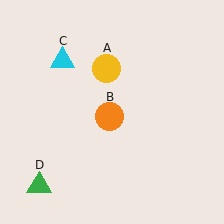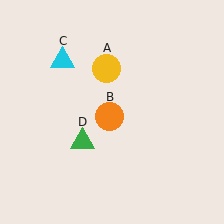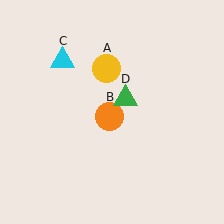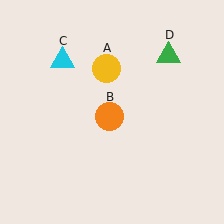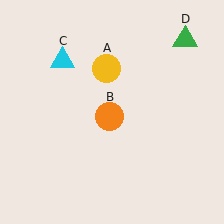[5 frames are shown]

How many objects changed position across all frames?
1 object changed position: green triangle (object D).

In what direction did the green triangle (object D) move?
The green triangle (object D) moved up and to the right.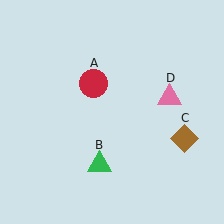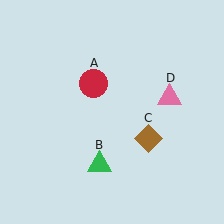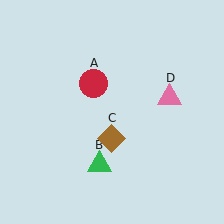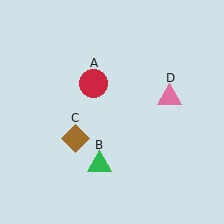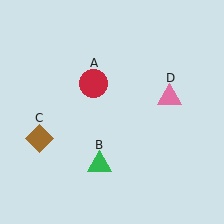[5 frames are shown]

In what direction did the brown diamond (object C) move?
The brown diamond (object C) moved left.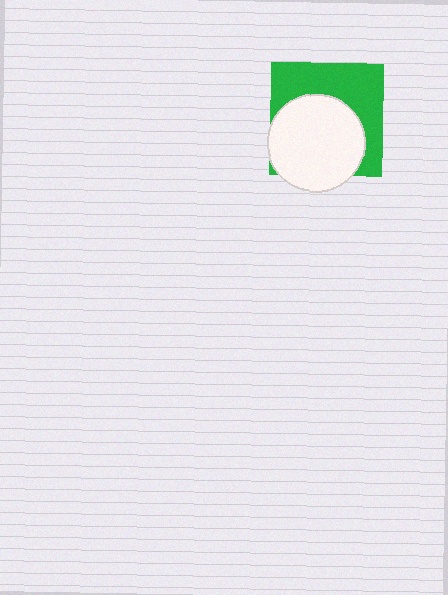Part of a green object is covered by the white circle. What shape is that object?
It is a square.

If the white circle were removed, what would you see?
You would see the complete green square.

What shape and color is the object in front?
The object in front is a white circle.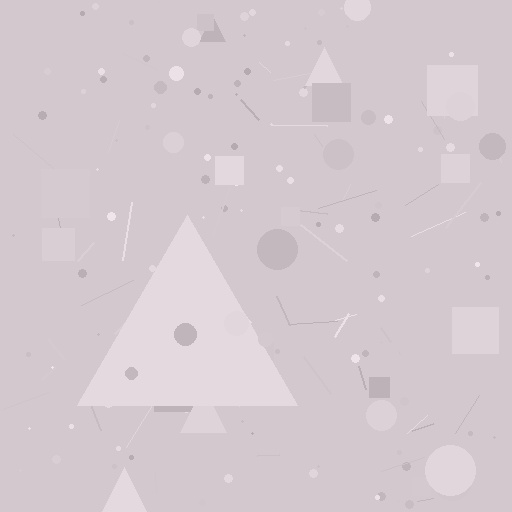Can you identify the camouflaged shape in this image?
The camouflaged shape is a triangle.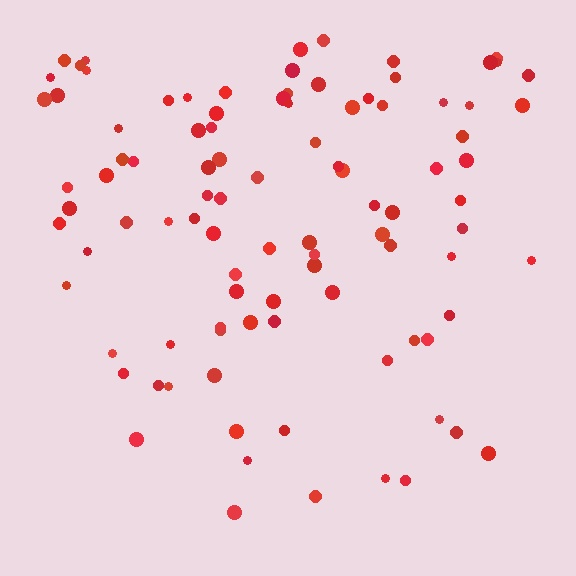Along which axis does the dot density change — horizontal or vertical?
Vertical.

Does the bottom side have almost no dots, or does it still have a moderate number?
Still a moderate number, just noticeably fewer than the top.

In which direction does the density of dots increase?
From bottom to top, with the top side densest.